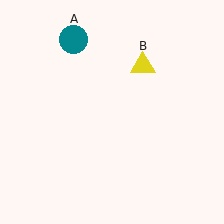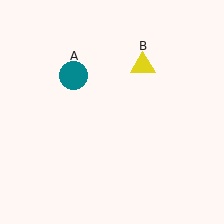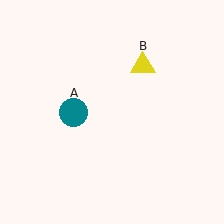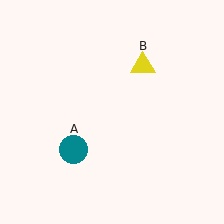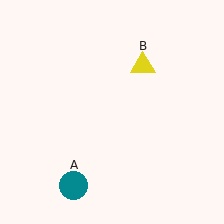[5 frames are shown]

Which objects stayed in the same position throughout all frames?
Yellow triangle (object B) remained stationary.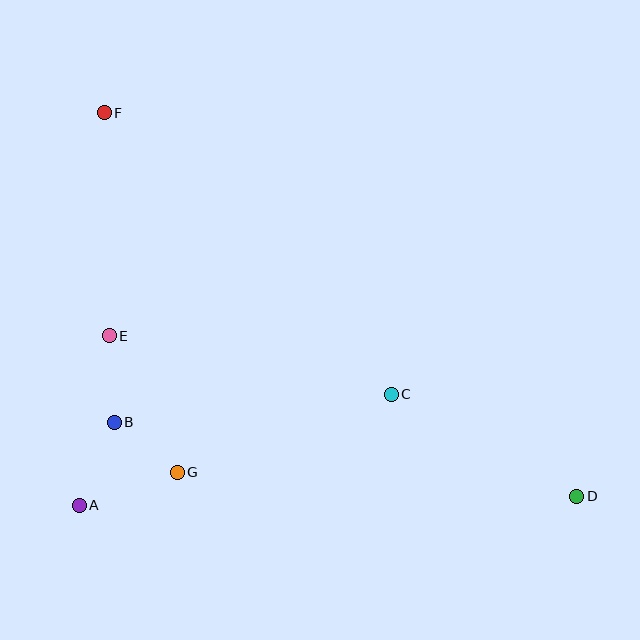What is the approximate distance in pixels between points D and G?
The distance between D and G is approximately 400 pixels.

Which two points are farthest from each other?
Points D and F are farthest from each other.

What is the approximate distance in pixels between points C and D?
The distance between C and D is approximately 212 pixels.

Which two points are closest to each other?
Points B and G are closest to each other.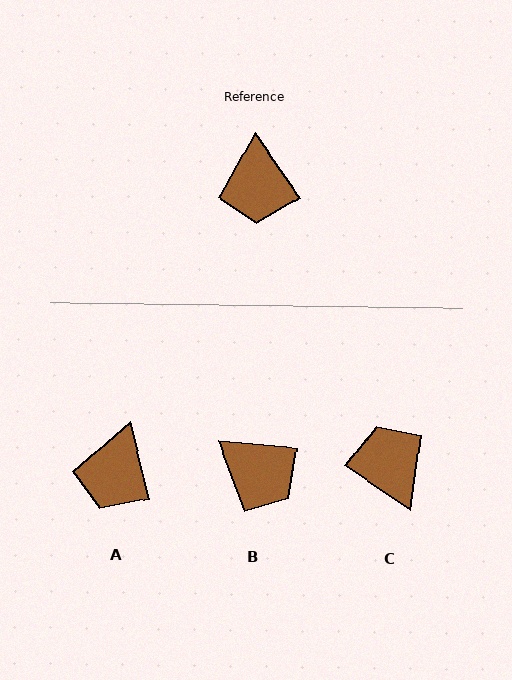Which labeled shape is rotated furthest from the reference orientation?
C, about 159 degrees away.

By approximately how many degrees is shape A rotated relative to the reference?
Approximately 20 degrees clockwise.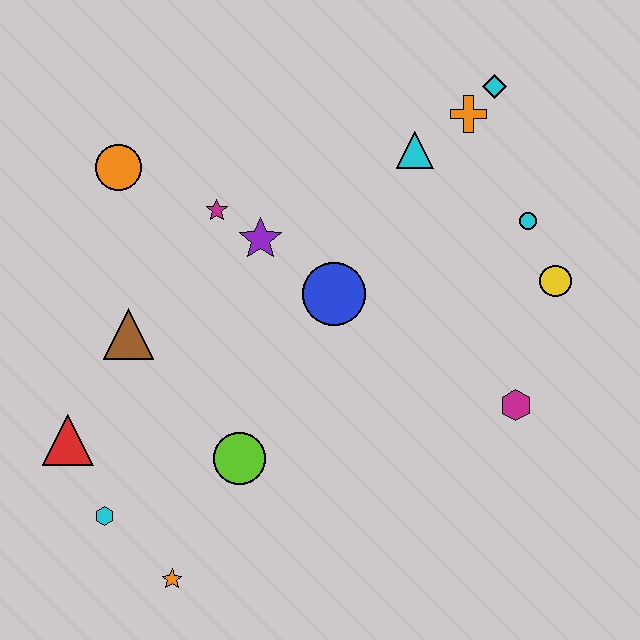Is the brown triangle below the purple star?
Yes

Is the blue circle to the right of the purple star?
Yes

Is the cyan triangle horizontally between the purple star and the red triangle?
No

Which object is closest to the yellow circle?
The cyan circle is closest to the yellow circle.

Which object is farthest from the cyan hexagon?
The cyan diamond is farthest from the cyan hexagon.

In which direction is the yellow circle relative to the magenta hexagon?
The yellow circle is above the magenta hexagon.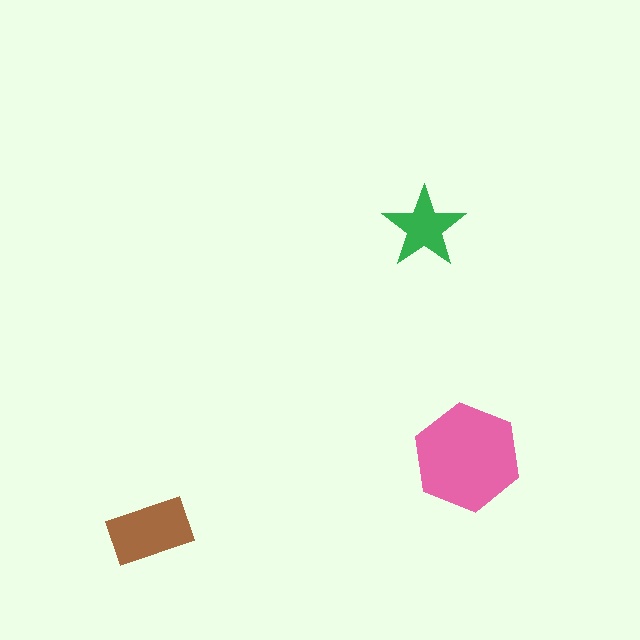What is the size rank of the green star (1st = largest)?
3rd.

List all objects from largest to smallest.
The pink hexagon, the brown rectangle, the green star.